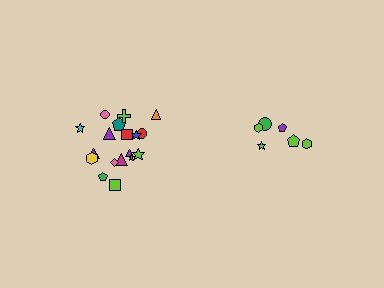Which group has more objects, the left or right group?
The left group.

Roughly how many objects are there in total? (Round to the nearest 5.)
Roughly 25 objects in total.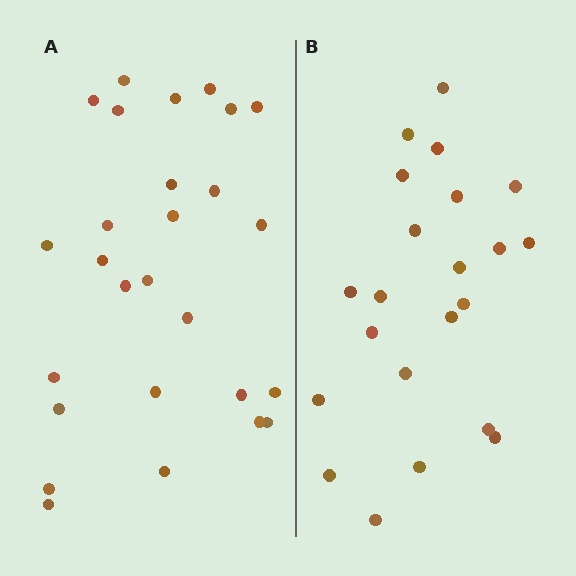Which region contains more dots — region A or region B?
Region A (the left region) has more dots.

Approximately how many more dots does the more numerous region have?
Region A has about 5 more dots than region B.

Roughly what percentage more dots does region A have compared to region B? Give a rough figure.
About 25% more.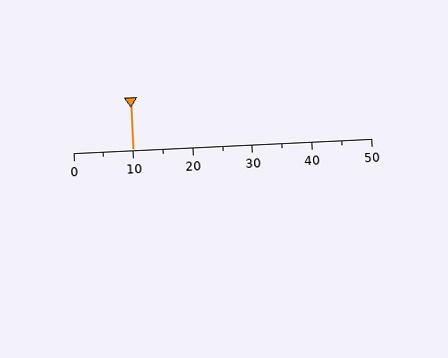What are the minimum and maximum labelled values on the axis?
The axis runs from 0 to 50.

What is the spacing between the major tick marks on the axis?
The major ticks are spaced 10 apart.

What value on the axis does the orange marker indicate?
The marker indicates approximately 10.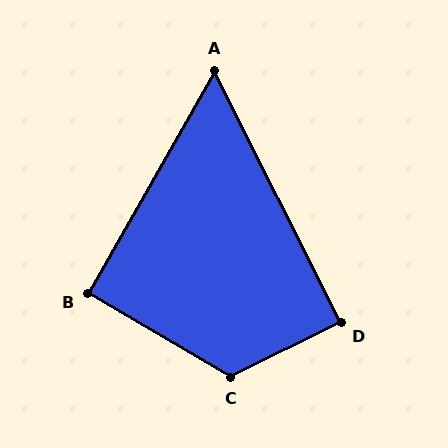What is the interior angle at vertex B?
Approximately 91 degrees (approximately right).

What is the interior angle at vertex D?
Approximately 89 degrees (approximately right).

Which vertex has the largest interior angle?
C, at approximately 124 degrees.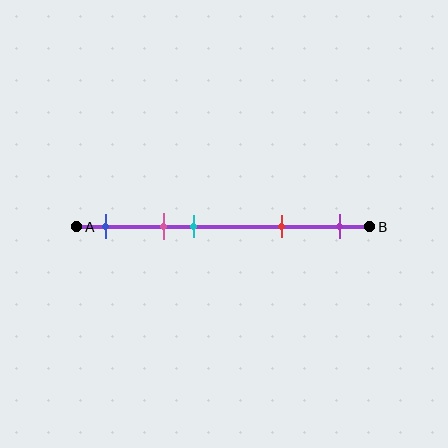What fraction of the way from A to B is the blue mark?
The blue mark is approximately 10% (0.1) of the way from A to B.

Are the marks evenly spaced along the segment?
No, the marks are not evenly spaced.